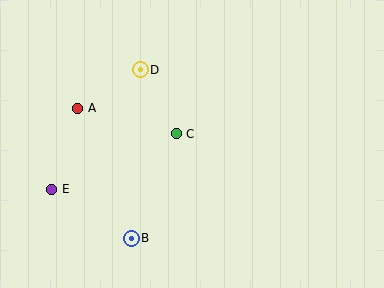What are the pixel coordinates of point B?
Point B is at (131, 238).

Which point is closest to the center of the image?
Point C at (176, 134) is closest to the center.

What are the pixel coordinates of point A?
Point A is at (78, 108).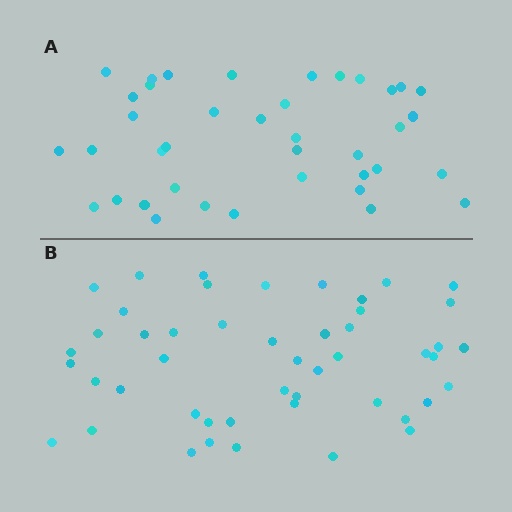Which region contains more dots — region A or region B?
Region B (the bottom region) has more dots.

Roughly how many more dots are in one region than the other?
Region B has roughly 8 or so more dots than region A.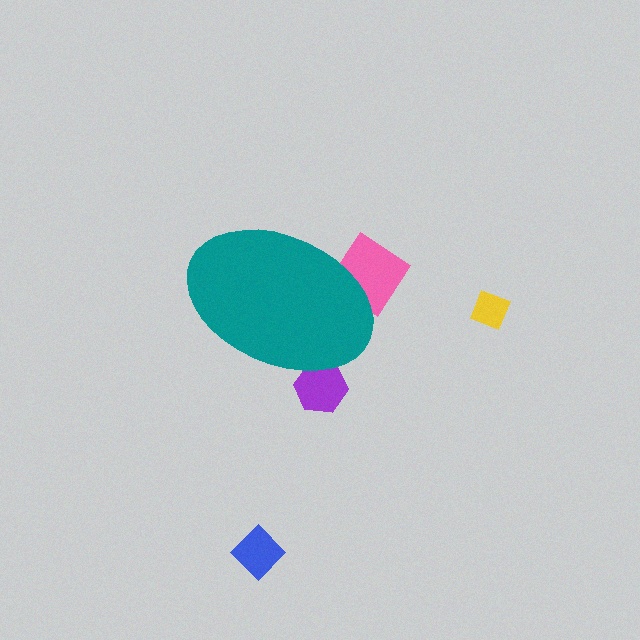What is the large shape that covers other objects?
A teal ellipse.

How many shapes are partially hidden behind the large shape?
2 shapes are partially hidden.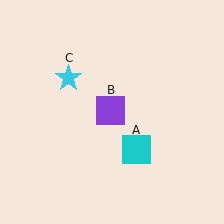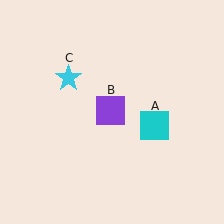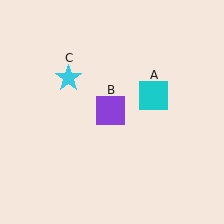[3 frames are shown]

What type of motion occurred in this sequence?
The cyan square (object A) rotated counterclockwise around the center of the scene.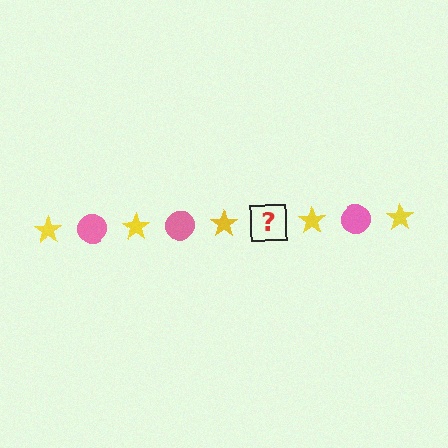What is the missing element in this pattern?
The missing element is a pink circle.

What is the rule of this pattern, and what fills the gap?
The rule is that the pattern alternates between yellow star and pink circle. The gap should be filled with a pink circle.